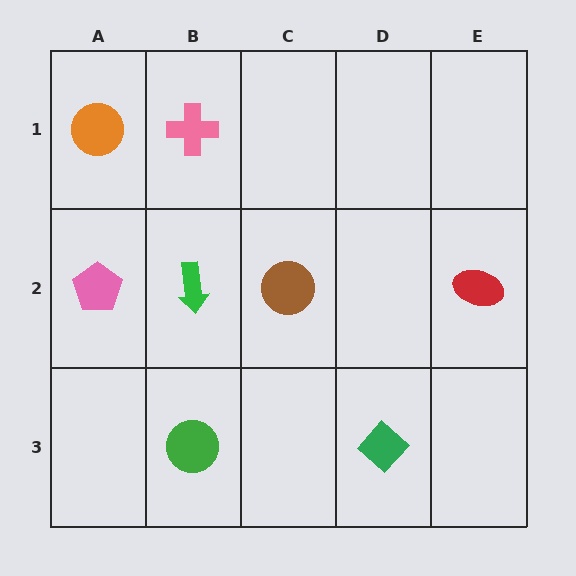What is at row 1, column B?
A pink cross.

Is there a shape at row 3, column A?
No, that cell is empty.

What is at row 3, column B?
A green circle.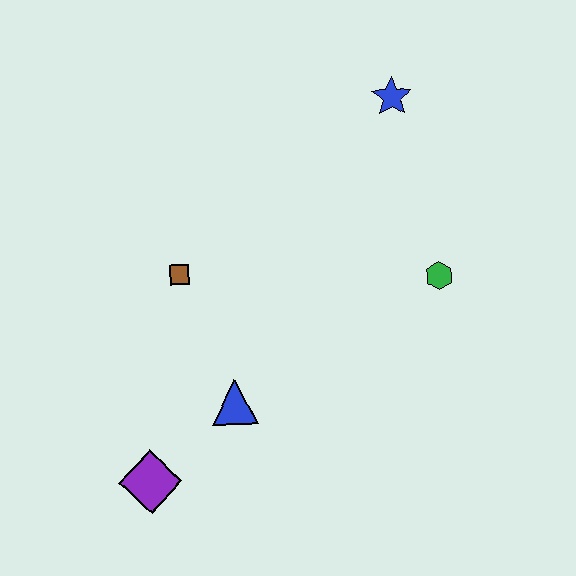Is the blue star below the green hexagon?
No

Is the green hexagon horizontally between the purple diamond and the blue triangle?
No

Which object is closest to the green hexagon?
The blue star is closest to the green hexagon.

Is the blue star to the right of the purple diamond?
Yes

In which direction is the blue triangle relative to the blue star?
The blue triangle is below the blue star.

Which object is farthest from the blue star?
The purple diamond is farthest from the blue star.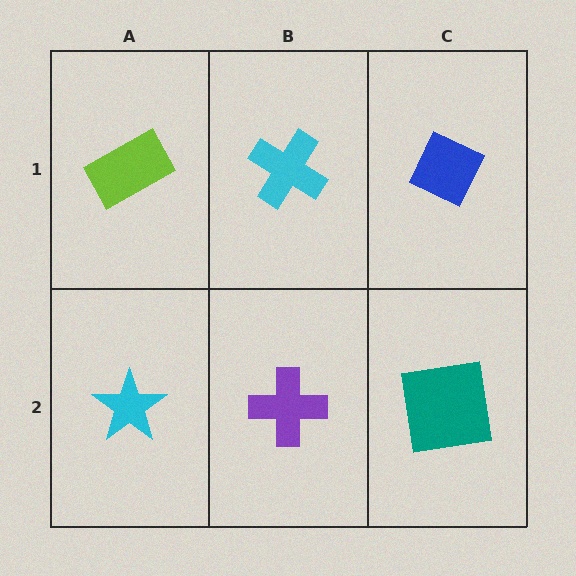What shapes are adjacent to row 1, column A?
A cyan star (row 2, column A), a cyan cross (row 1, column B).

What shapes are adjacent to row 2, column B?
A cyan cross (row 1, column B), a cyan star (row 2, column A), a teal square (row 2, column C).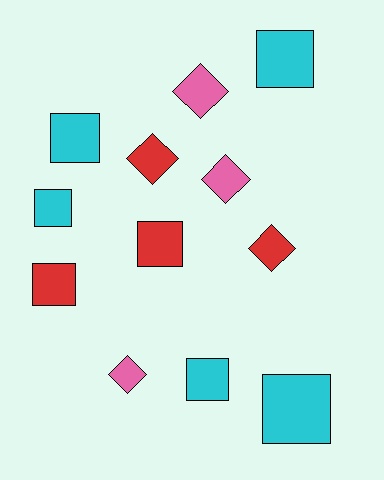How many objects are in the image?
There are 12 objects.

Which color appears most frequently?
Cyan, with 5 objects.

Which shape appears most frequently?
Square, with 7 objects.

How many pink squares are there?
There are no pink squares.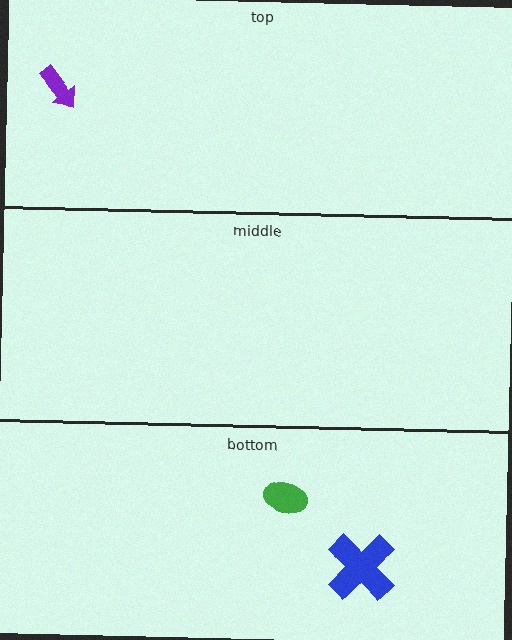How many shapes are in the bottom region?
2.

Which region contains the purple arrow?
The top region.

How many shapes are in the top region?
1.